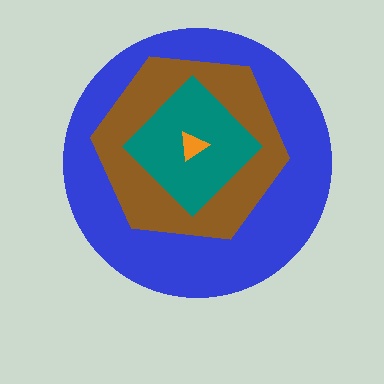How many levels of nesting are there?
4.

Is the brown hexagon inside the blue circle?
Yes.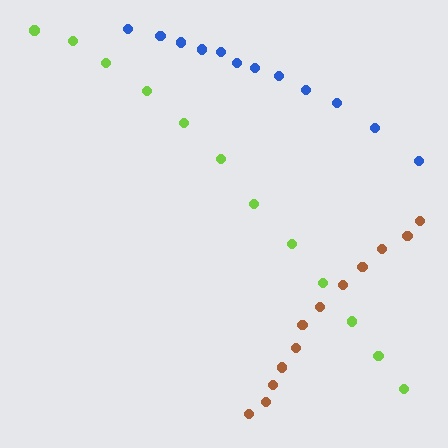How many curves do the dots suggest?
There are 3 distinct paths.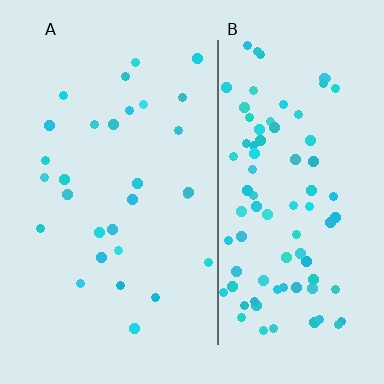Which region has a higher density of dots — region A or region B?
B (the right).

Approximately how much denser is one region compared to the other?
Approximately 3.0× — region B over region A.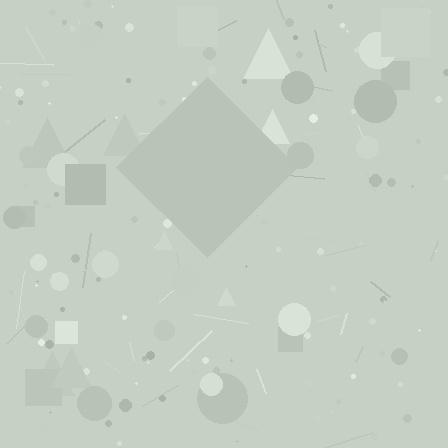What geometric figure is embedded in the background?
A diamond is embedded in the background.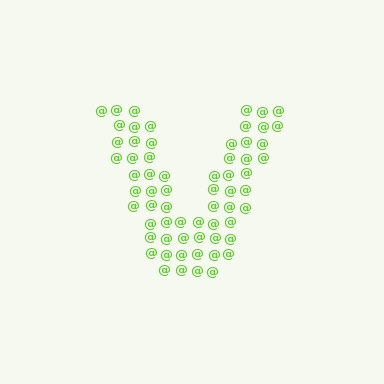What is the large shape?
The large shape is the letter V.